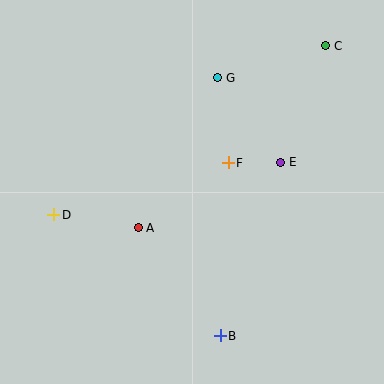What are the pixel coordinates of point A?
Point A is at (138, 228).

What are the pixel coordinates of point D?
Point D is at (54, 215).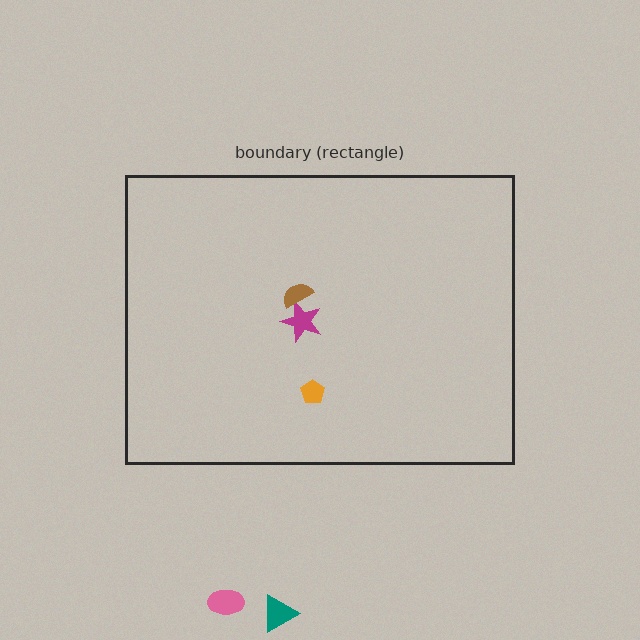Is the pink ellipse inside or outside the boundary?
Outside.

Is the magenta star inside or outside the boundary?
Inside.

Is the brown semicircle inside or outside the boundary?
Inside.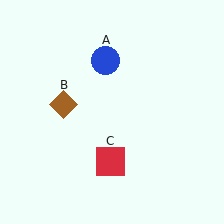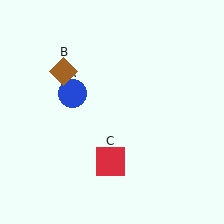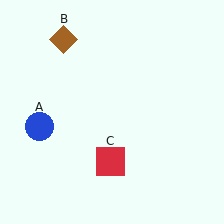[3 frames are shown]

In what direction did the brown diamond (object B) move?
The brown diamond (object B) moved up.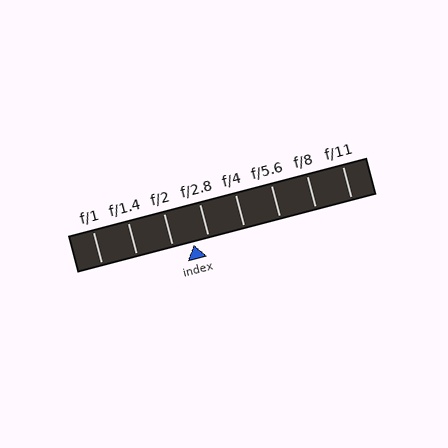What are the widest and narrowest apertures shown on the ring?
The widest aperture shown is f/1 and the narrowest is f/11.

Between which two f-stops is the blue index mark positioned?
The index mark is between f/2 and f/2.8.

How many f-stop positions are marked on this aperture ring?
There are 8 f-stop positions marked.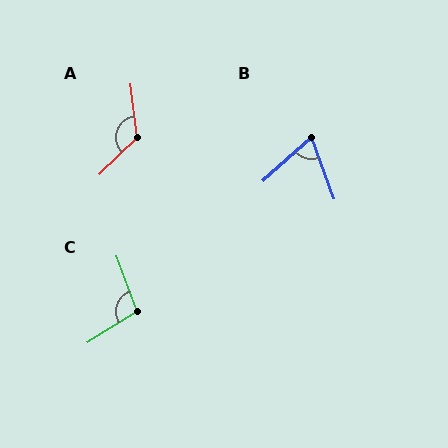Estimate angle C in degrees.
Approximately 103 degrees.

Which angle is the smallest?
B, at approximately 68 degrees.